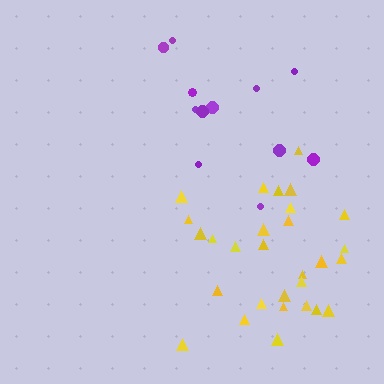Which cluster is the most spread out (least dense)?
Purple.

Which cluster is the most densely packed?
Yellow.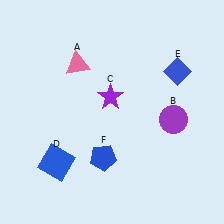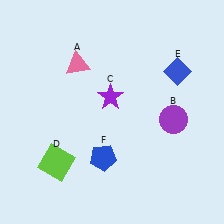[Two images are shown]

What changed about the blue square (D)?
In Image 1, D is blue. In Image 2, it changed to lime.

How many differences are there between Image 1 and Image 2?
There is 1 difference between the two images.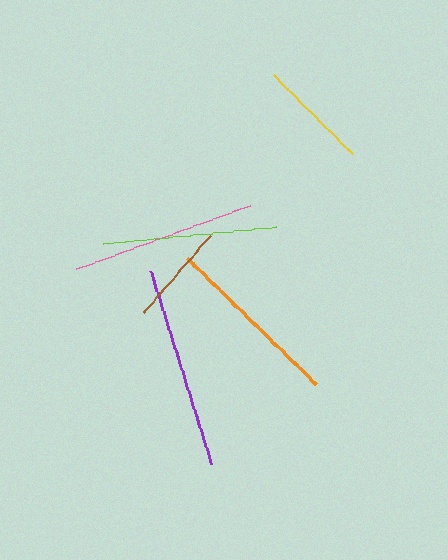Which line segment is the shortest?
The brown line is the shortest at approximately 103 pixels.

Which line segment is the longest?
The purple line is the longest at approximately 203 pixels.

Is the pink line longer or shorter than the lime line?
The pink line is longer than the lime line.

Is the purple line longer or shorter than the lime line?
The purple line is longer than the lime line.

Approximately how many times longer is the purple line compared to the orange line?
The purple line is approximately 1.1 times the length of the orange line.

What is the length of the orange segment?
The orange segment is approximately 181 pixels long.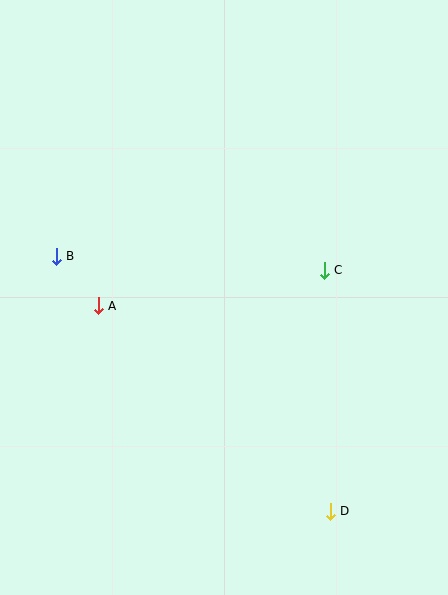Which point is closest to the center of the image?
Point C at (324, 270) is closest to the center.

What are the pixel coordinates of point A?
Point A is at (98, 306).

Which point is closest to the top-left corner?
Point B is closest to the top-left corner.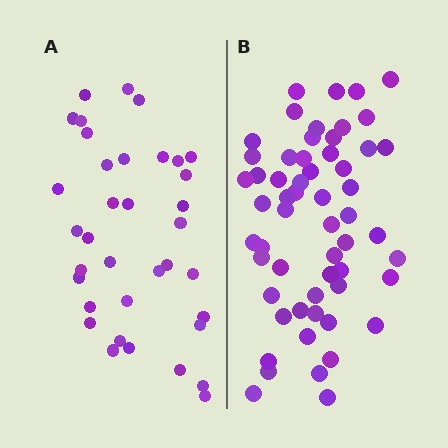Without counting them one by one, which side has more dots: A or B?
Region B (the right region) has more dots.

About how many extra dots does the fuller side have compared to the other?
Region B has approximately 20 more dots than region A.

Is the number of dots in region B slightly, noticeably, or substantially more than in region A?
Region B has substantially more. The ratio is roughly 1.6 to 1.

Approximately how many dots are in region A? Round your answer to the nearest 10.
About 40 dots. (The exact count is 36, which rounds to 40.)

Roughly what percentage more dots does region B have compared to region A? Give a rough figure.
About 60% more.